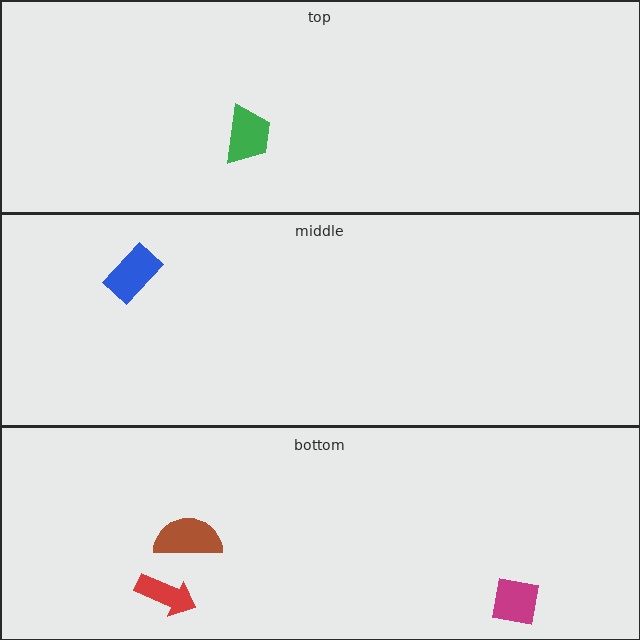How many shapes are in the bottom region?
3.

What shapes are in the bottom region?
The magenta square, the brown semicircle, the red arrow.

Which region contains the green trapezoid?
The top region.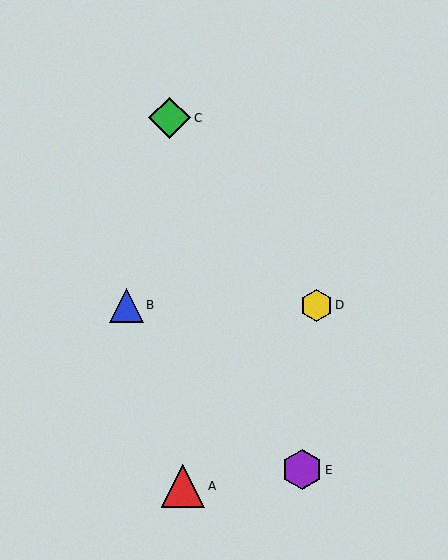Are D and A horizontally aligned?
No, D is at y≈305 and A is at y≈486.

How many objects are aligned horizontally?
2 objects (B, D) are aligned horizontally.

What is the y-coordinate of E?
Object E is at y≈470.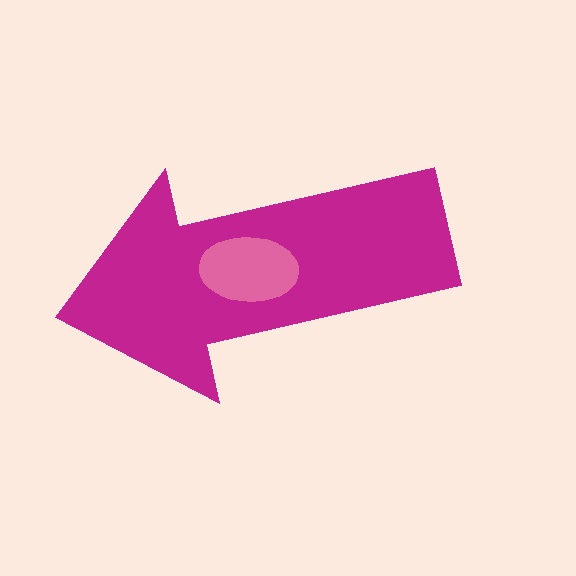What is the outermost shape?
The magenta arrow.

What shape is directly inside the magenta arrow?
The pink ellipse.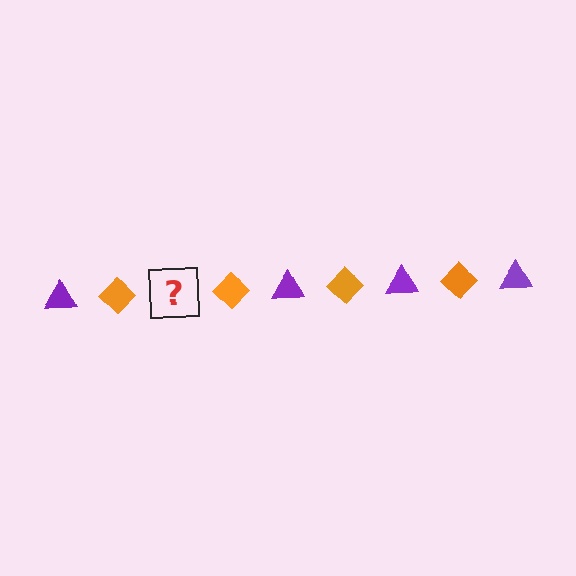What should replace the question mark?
The question mark should be replaced with a purple triangle.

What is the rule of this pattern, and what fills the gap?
The rule is that the pattern alternates between purple triangle and orange diamond. The gap should be filled with a purple triangle.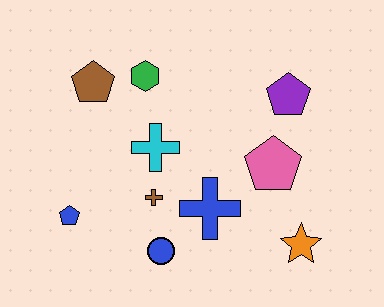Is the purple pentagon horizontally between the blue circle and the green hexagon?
No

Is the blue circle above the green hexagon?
No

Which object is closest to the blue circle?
The brown cross is closest to the blue circle.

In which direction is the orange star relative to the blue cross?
The orange star is to the right of the blue cross.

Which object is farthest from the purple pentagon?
The blue pentagon is farthest from the purple pentagon.